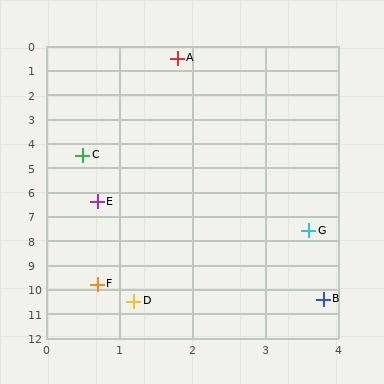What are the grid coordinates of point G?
Point G is at approximately (3.6, 7.6).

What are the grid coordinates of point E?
Point E is at approximately (0.7, 6.4).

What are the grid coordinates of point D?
Point D is at approximately (1.2, 10.5).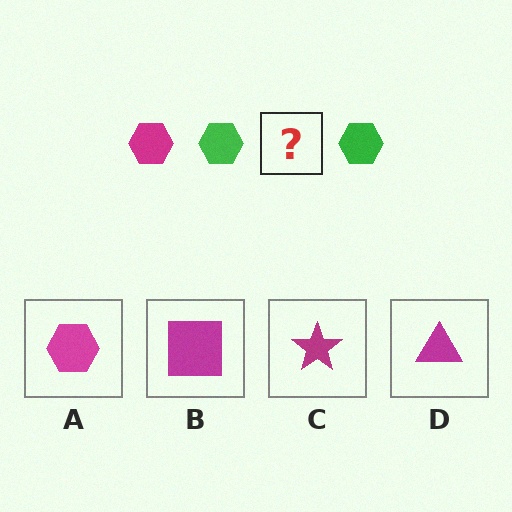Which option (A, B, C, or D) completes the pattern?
A.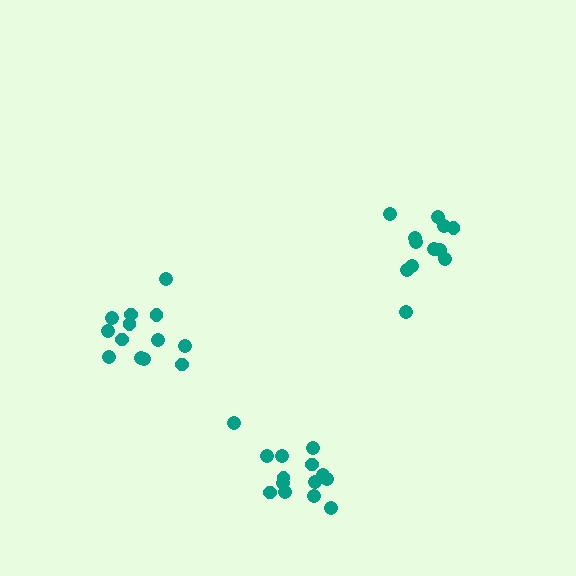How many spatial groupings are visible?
There are 3 spatial groupings.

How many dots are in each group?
Group 1: 12 dots, Group 2: 13 dots, Group 3: 14 dots (39 total).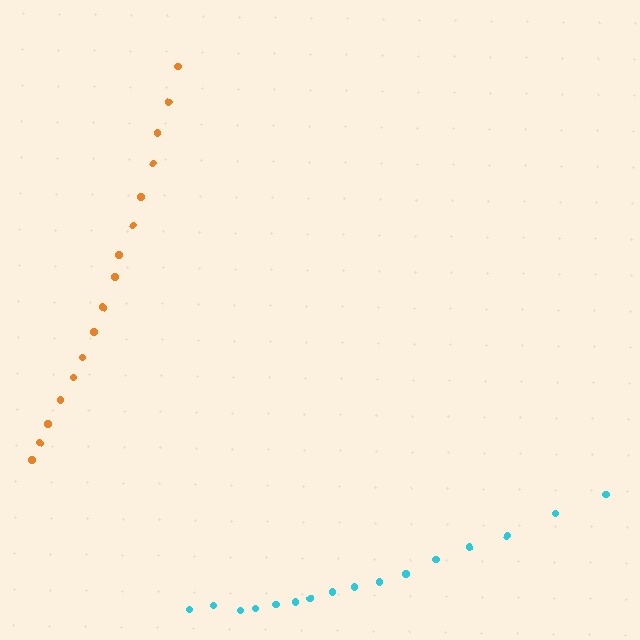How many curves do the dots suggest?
There are 2 distinct paths.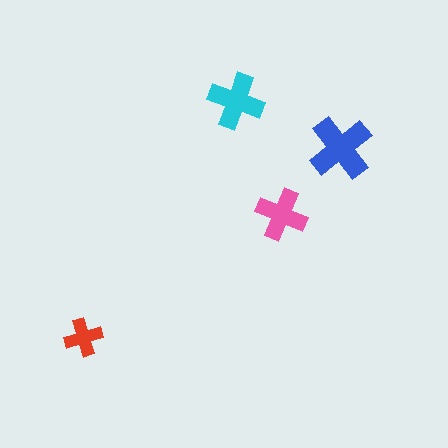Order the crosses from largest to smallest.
the blue one, the cyan one, the pink one, the red one.